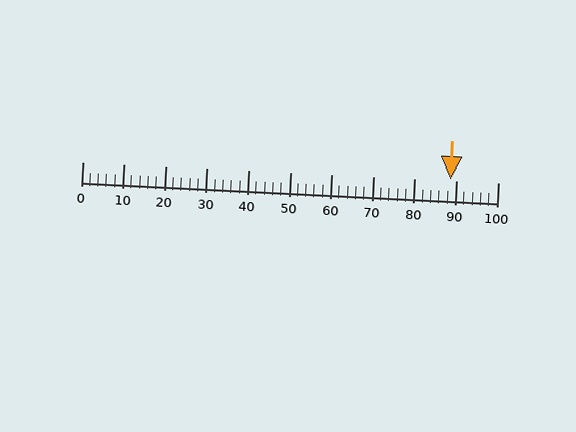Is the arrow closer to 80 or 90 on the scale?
The arrow is closer to 90.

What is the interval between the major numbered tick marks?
The major tick marks are spaced 10 units apart.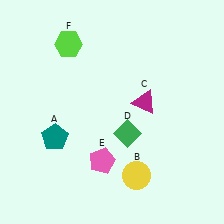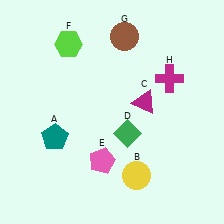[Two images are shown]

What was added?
A brown circle (G), a magenta cross (H) were added in Image 2.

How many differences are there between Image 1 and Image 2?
There are 2 differences between the two images.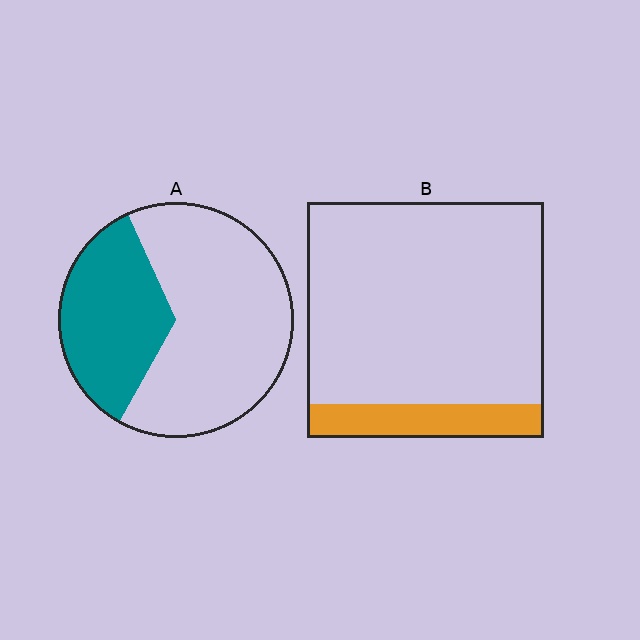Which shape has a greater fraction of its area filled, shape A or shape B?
Shape A.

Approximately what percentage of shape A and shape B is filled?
A is approximately 35% and B is approximately 15%.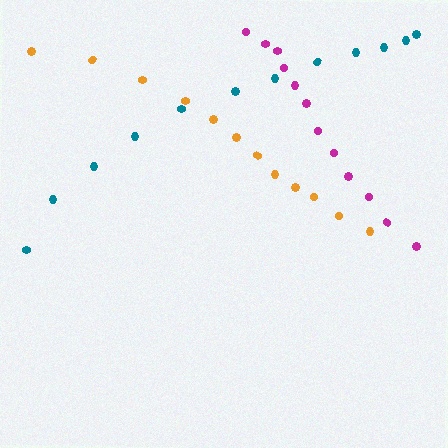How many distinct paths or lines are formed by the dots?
There are 3 distinct paths.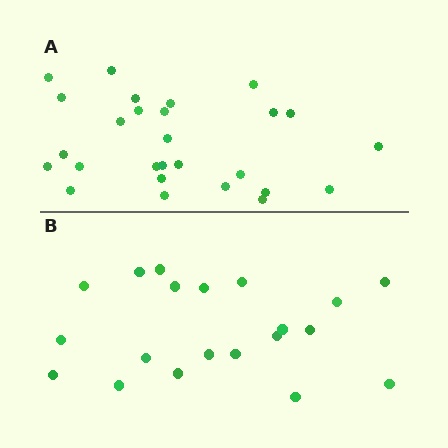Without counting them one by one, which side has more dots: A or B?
Region A (the top region) has more dots.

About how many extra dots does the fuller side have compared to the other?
Region A has roughly 8 or so more dots than region B.